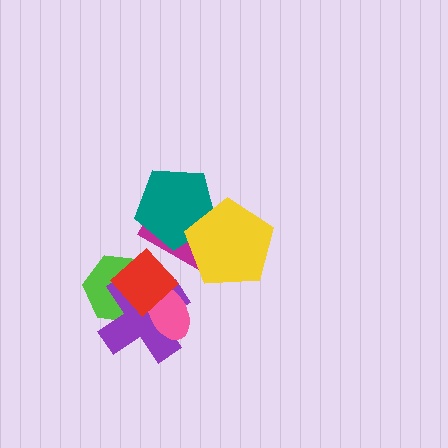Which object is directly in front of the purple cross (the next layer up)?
The pink ellipse is directly in front of the purple cross.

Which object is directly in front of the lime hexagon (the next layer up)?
The purple cross is directly in front of the lime hexagon.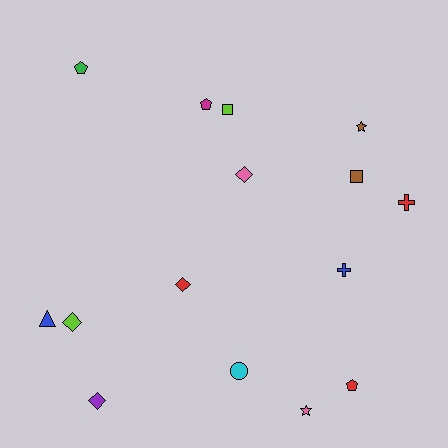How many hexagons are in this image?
There are no hexagons.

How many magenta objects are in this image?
There is 1 magenta object.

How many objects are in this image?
There are 15 objects.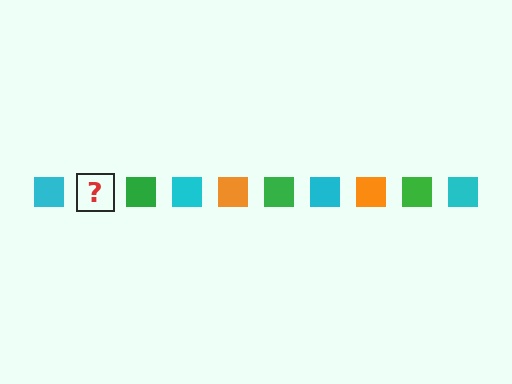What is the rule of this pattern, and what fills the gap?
The rule is that the pattern cycles through cyan, orange, green squares. The gap should be filled with an orange square.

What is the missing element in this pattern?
The missing element is an orange square.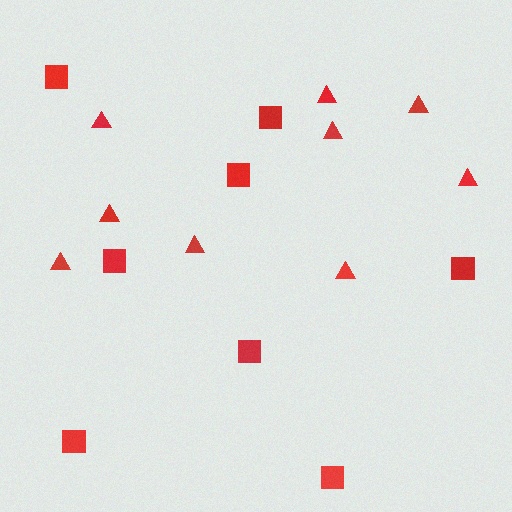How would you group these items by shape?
There are 2 groups: one group of triangles (9) and one group of squares (8).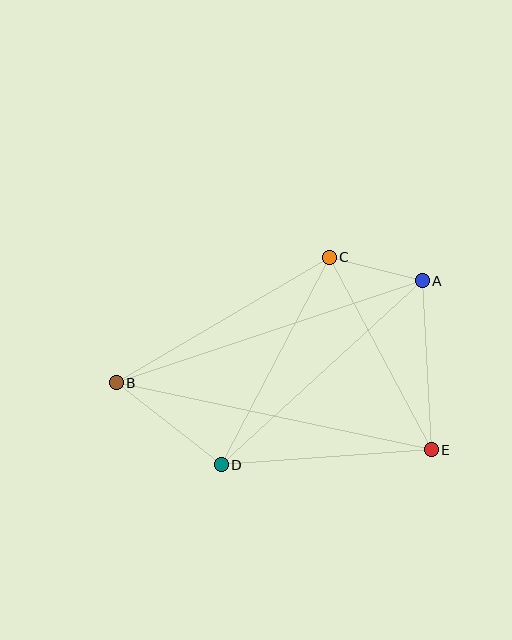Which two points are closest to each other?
Points A and C are closest to each other.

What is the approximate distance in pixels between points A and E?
The distance between A and E is approximately 169 pixels.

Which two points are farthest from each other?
Points A and B are farthest from each other.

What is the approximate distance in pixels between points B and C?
The distance between B and C is approximately 247 pixels.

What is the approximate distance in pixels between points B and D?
The distance between B and D is approximately 134 pixels.